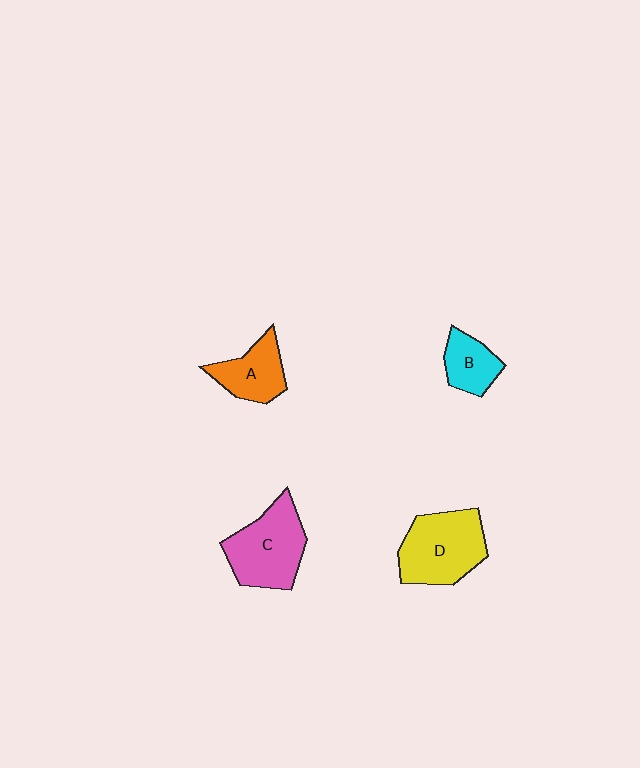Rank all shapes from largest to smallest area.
From largest to smallest: D (yellow), C (pink), A (orange), B (cyan).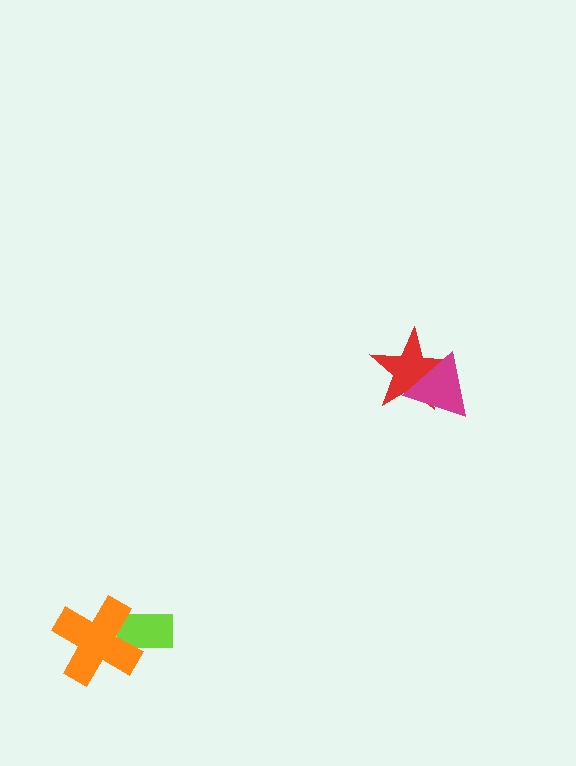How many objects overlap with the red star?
1 object overlaps with the red star.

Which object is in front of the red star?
The magenta triangle is in front of the red star.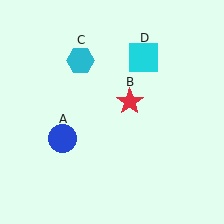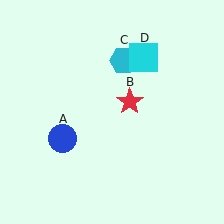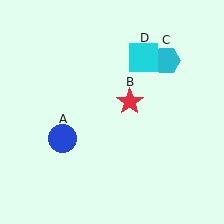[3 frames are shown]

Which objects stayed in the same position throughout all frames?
Blue circle (object A) and red star (object B) and cyan square (object D) remained stationary.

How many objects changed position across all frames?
1 object changed position: cyan hexagon (object C).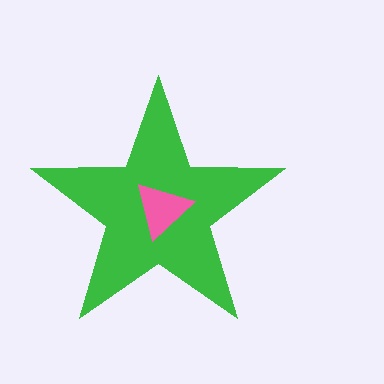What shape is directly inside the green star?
The pink triangle.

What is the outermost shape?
The green star.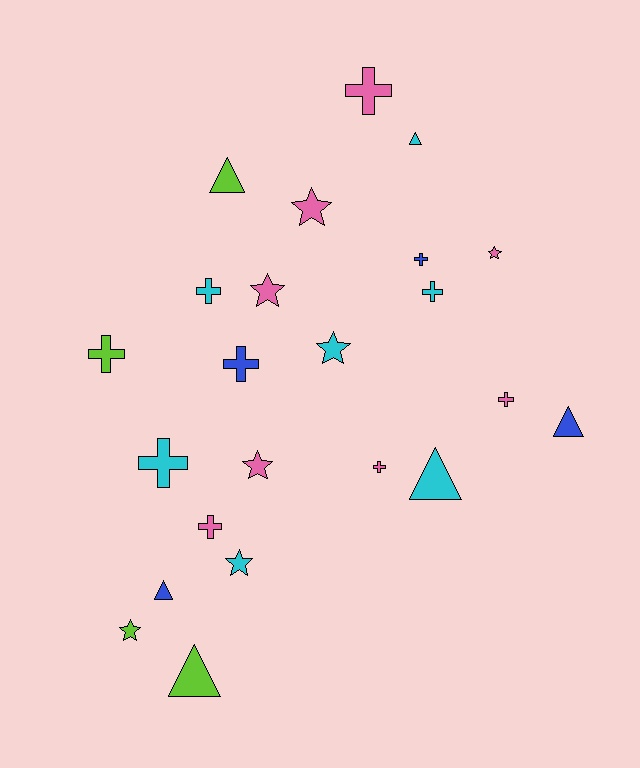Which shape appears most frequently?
Cross, with 10 objects.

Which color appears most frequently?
Pink, with 8 objects.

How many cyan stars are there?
There are 2 cyan stars.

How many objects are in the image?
There are 23 objects.